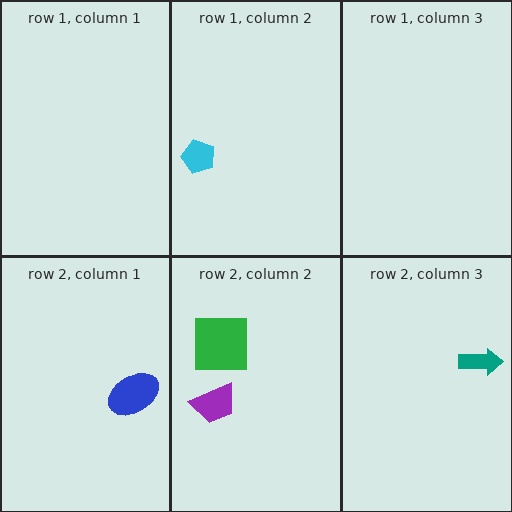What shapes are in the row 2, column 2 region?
The green square, the purple trapezoid.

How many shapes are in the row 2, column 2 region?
2.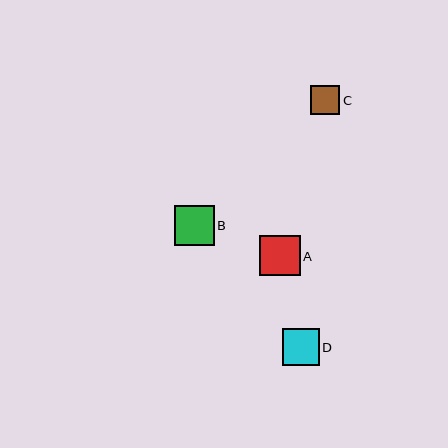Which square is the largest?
Square A is the largest with a size of approximately 40 pixels.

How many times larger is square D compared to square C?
Square D is approximately 1.3 times the size of square C.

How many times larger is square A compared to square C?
Square A is approximately 1.4 times the size of square C.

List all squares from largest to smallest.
From largest to smallest: A, B, D, C.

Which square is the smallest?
Square C is the smallest with a size of approximately 29 pixels.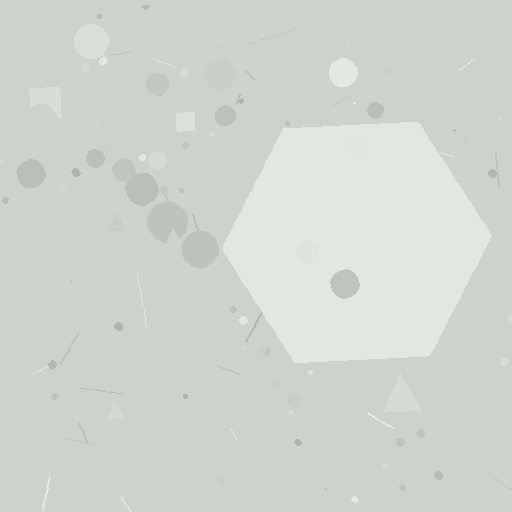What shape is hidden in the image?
A hexagon is hidden in the image.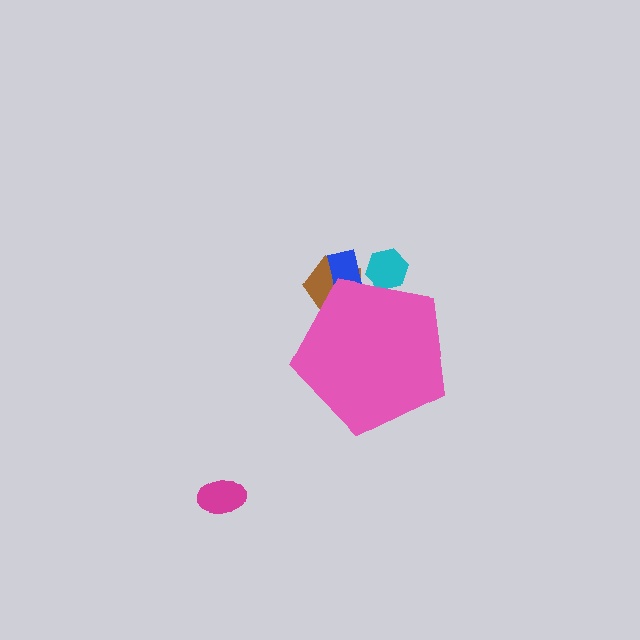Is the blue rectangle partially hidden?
Yes, the blue rectangle is partially hidden behind the pink pentagon.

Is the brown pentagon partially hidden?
Yes, the brown pentagon is partially hidden behind the pink pentagon.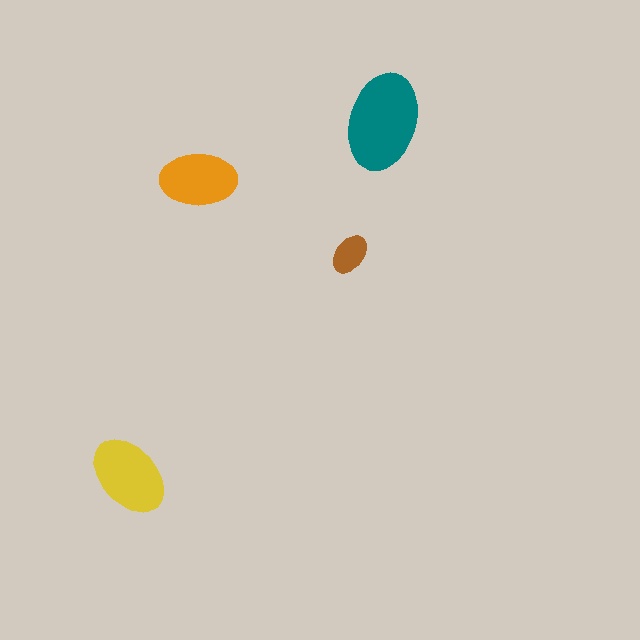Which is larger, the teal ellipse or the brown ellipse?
The teal one.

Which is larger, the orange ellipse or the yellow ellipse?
The yellow one.